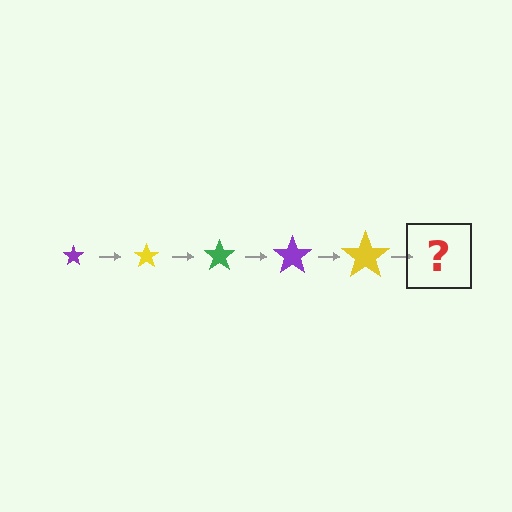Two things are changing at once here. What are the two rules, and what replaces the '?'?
The two rules are that the star grows larger each step and the color cycles through purple, yellow, and green. The '?' should be a green star, larger than the previous one.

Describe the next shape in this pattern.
It should be a green star, larger than the previous one.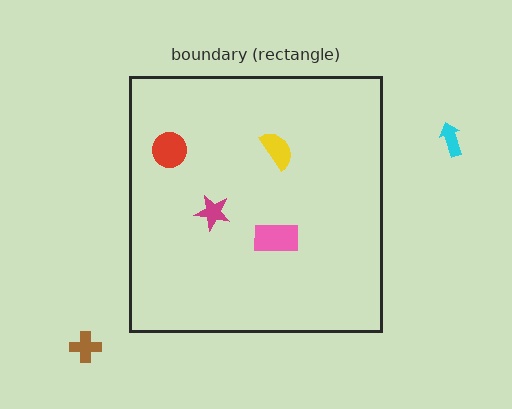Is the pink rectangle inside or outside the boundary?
Inside.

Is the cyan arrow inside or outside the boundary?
Outside.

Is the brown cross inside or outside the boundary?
Outside.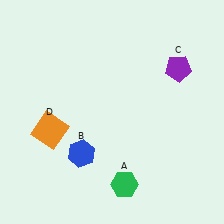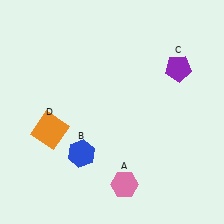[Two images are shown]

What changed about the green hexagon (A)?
In Image 1, A is green. In Image 2, it changed to pink.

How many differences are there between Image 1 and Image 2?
There is 1 difference between the two images.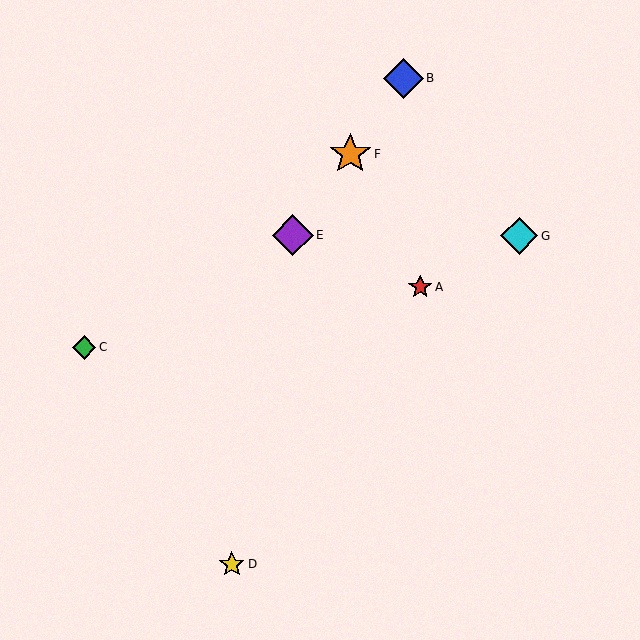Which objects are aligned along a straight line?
Objects B, E, F are aligned along a straight line.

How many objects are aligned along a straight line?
3 objects (B, E, F) are aligned along a straight line.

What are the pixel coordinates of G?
Object G is at (519, 236).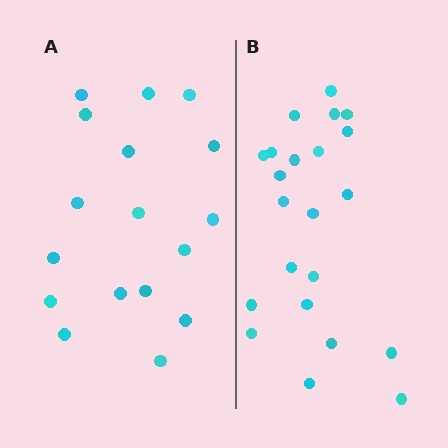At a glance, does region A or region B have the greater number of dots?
Region B (the right region) has more dots.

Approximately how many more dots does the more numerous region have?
Region B has about 5 more dots than region A.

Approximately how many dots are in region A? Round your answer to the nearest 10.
About 20 dots. (The exact count is 17, which rounds to 20.)